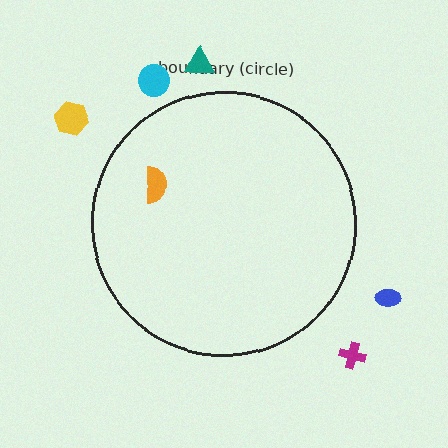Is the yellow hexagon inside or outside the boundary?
Outside.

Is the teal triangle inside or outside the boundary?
Outside.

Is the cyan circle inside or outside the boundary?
Outside.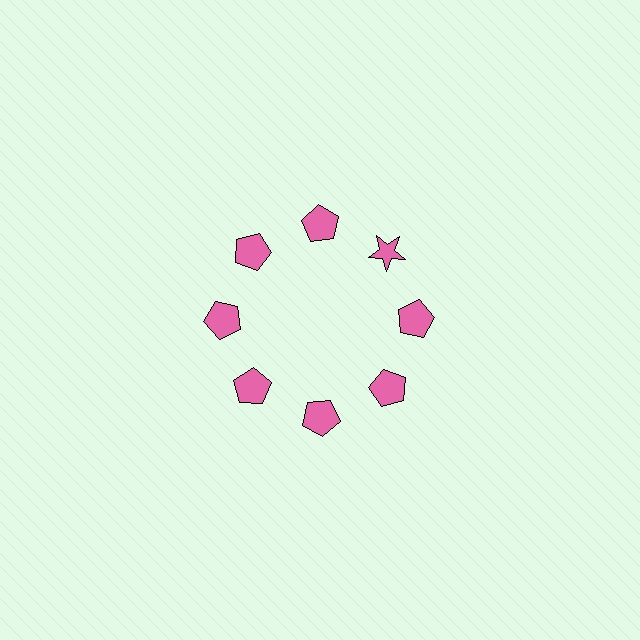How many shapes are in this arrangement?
There are 8 shapes arranged in a ring pattern.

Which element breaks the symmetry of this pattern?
The pink star at roughly the 2 o'clock position breaks the symmetry. All other shapes are pink pentagons.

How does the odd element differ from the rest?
It has a different shape: star instead of pentagon.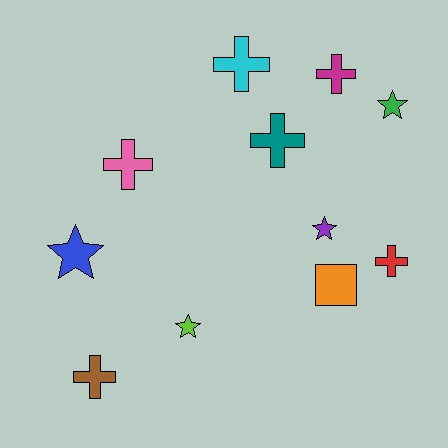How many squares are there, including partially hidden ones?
There is 1 square.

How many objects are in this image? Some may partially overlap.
There are 11 objects.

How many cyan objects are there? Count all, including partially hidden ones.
There is 1 cyan object.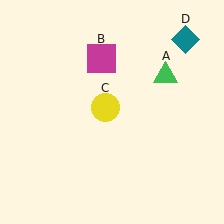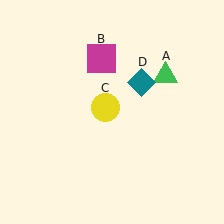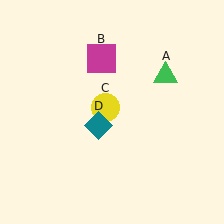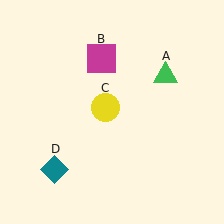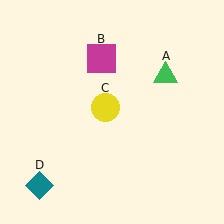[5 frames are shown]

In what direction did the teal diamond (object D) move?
The teal diamond (object D) moved down and to the left.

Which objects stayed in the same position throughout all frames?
Green triangle (object A) and magenta square (object B) and yellow circle (object C) remained stationary.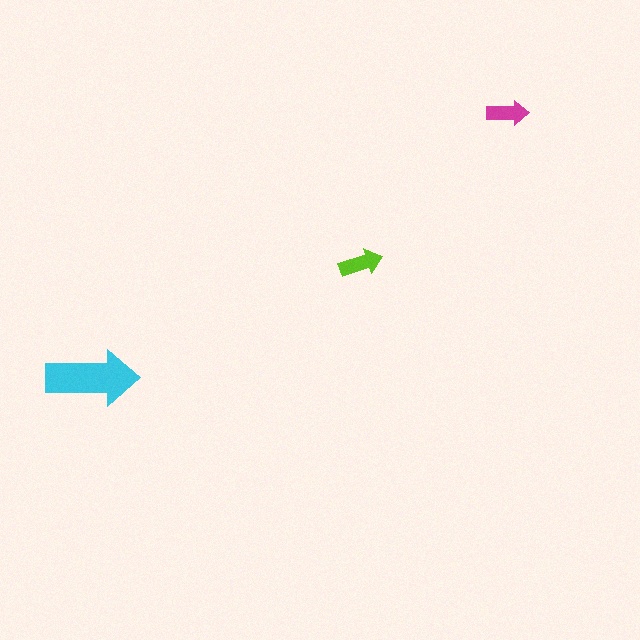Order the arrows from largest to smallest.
the cyan one, the lime one, the magenta one.